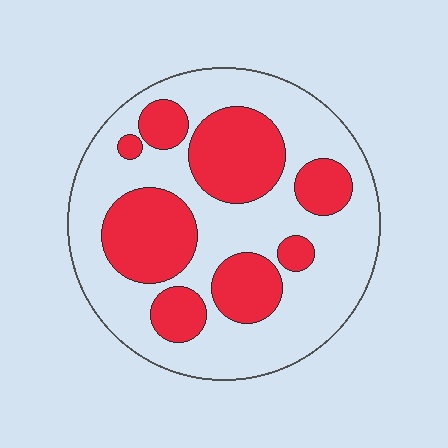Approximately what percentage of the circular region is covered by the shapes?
Approximately 35%.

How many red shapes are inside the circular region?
8.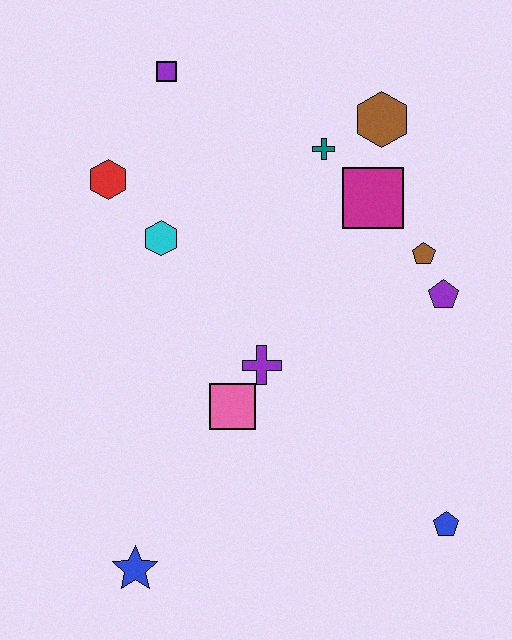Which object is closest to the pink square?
The purple cross is closest to the pink square.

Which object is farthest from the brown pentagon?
The blue star is farthest from the brown pentagon.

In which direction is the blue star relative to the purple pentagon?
The blue star is to the left of the purple pentagon.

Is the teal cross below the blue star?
No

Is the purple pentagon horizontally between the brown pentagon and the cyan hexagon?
No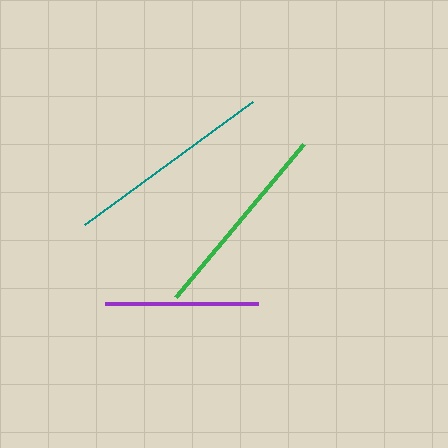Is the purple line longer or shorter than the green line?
The green line is longer than the purple line.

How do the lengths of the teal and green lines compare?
The teal and green lines are approximately the same length.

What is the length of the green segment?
The green segment is approximately 199 pixels long.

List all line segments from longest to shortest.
From longest to shortest: teal, green, purple.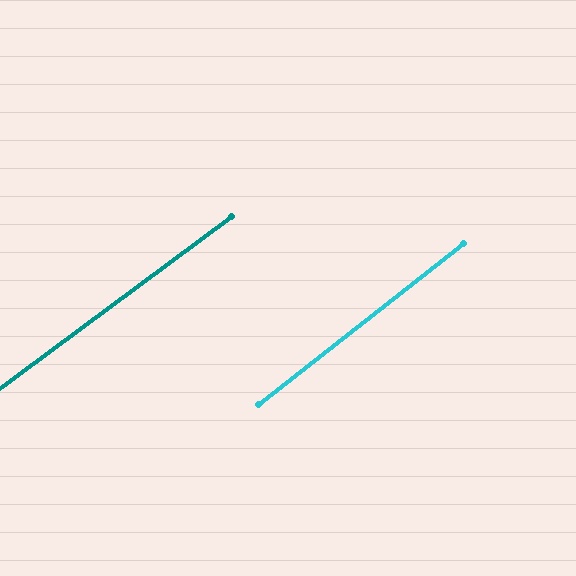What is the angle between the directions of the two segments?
Approximately 2 degrees.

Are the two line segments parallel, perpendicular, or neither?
Parallel — their directions differ by only 1.7°.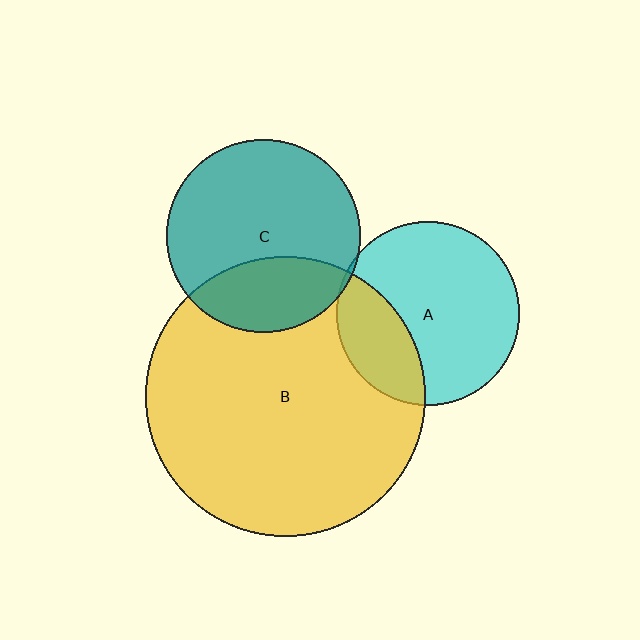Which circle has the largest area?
Circle B (yellow).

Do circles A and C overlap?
Yes.